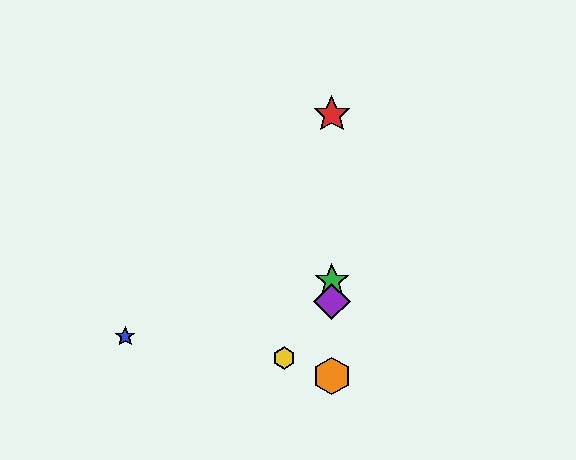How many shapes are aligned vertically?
4 shapes (the red star, the green star, the purple diamond, the orange hexagon) are aligned vertically.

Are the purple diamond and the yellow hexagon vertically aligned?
No, the purple diamond is at x≈332 and the yellow hexagon is at x≈284.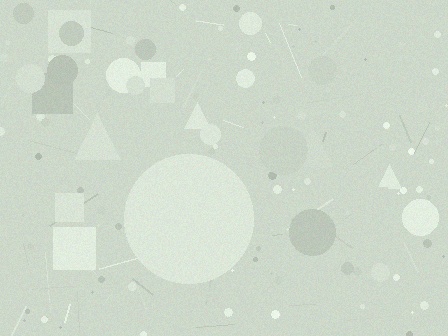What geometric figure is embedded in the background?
A circle is embedded in the background.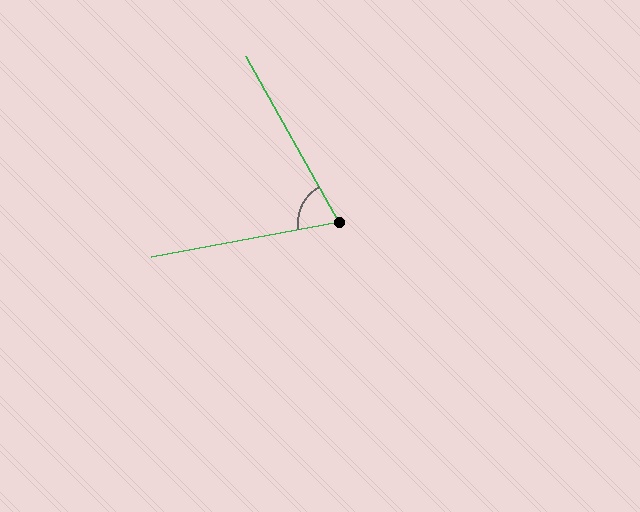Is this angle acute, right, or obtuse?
It is acute.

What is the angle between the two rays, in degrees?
Approximately 71 degrees.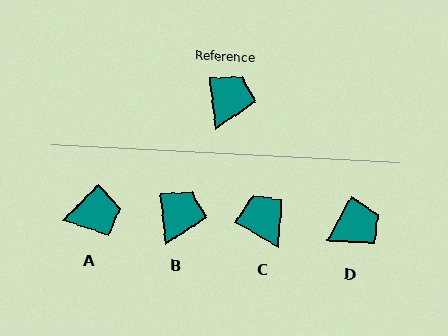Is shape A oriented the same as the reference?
No, it is off by about 51 degrees.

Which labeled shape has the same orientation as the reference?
B.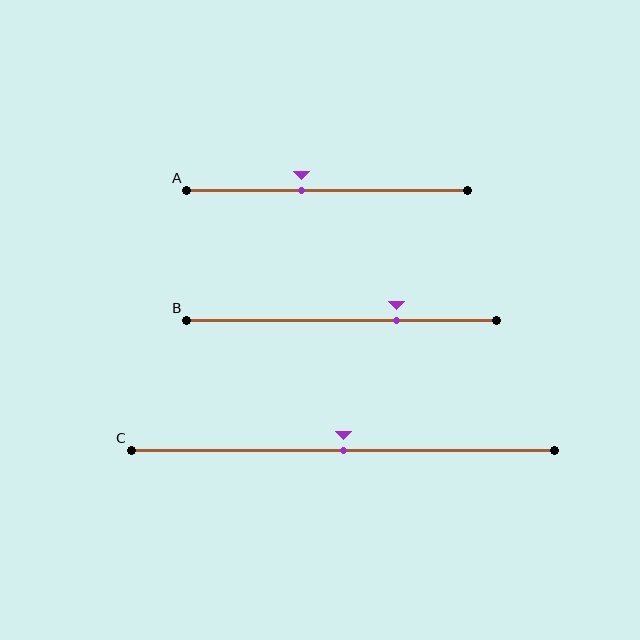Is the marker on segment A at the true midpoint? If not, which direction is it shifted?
No, the marker on segment A is shifted to the left by about 9% of the segment length.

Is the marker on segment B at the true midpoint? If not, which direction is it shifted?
No, the marker on segment B is shifted to the right by about 18% of the segment length.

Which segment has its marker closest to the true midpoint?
Segment C has its marker closest to the true midpoint.